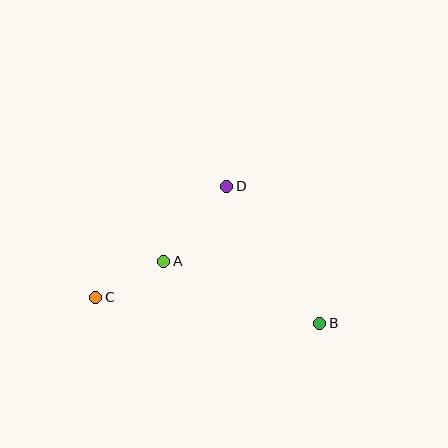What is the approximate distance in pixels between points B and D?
The distance between B and D is approximately 166 pixels.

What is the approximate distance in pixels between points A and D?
The distance between A and D is approximately 98 pixels.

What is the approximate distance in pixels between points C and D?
The distance between C and D is approximately 171 pixels.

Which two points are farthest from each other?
Points B and C are farthest from each other.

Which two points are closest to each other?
Points A and C are closest to each other.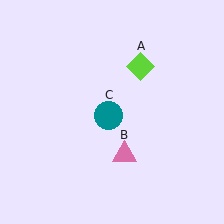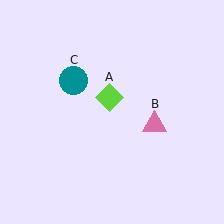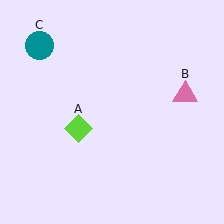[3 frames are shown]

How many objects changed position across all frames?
3 objects changed position: lime diamond (object A), pink triangle (object B), teal circle (object C).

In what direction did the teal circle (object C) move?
The teal circle (object C) moved up and to the left.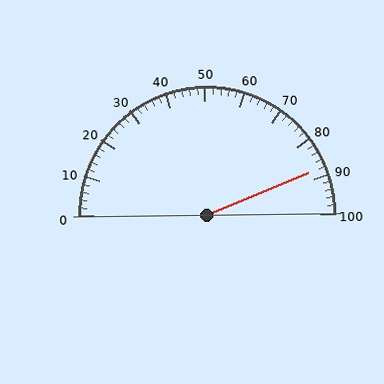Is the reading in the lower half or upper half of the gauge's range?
The reading is in the upper half of the range (0 to 100).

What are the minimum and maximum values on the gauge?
The gauge ranges from 0 to 100.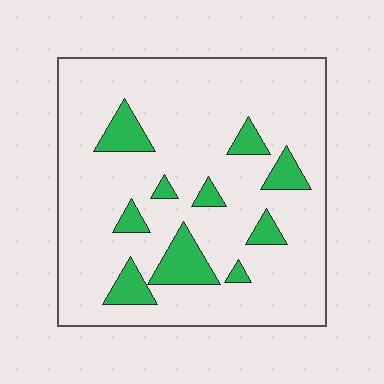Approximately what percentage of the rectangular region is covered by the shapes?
Approximately 15%.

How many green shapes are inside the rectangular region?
10.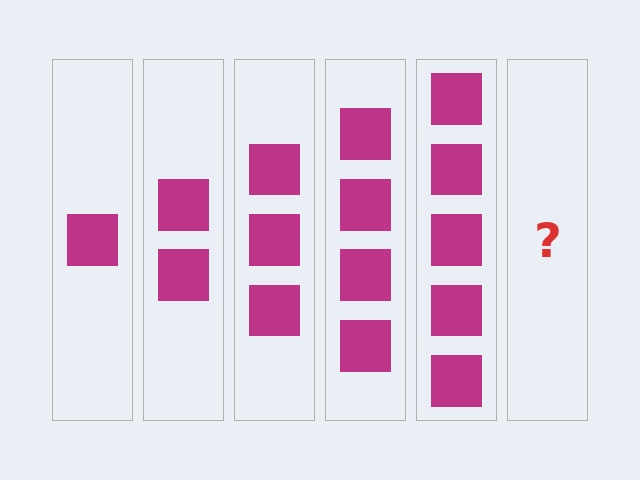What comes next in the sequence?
The next element should be 6 squares.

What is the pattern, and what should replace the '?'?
The pattern is that each step adds one more square. The '?' should be 6 squares.